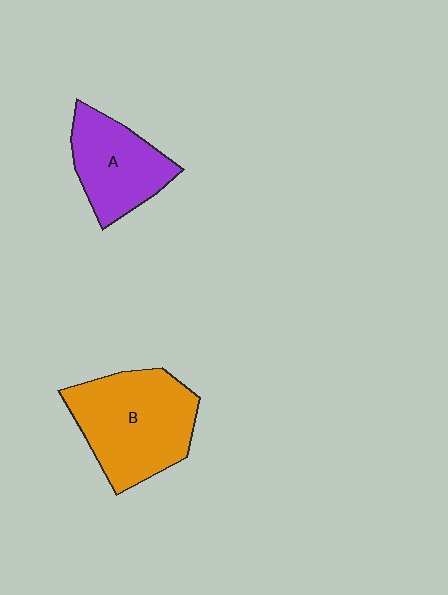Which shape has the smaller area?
Shape A (purple).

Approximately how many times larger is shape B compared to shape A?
Approximately 1.5 times.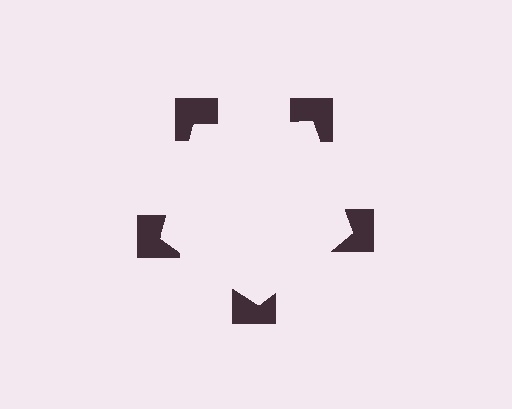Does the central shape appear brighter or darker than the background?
It typically appears slightly brighter than the background, even though no actual brightness change is drawn.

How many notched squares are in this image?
There are 5 — one at each vertex of the illusory pentagon.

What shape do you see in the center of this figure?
An illusory pentagon — its edges are inferred from the aligned wedge cuts in the notched squares, not physically drawn.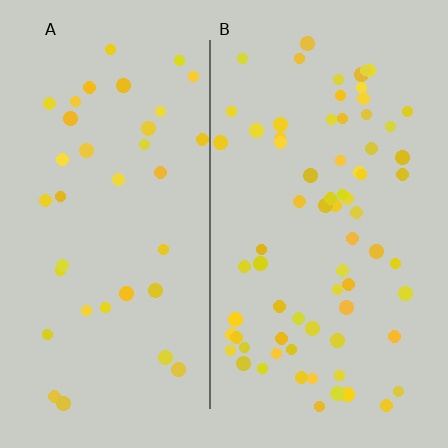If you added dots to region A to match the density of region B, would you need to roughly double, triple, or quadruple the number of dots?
Approximately double.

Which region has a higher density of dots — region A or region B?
B (the right).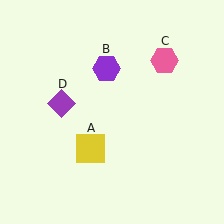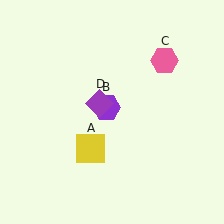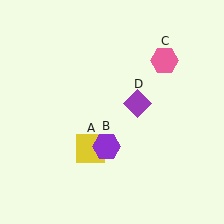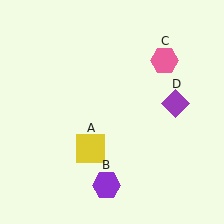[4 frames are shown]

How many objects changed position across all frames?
2 objects changed position: purple hexagon (object B), purple diamond (object D).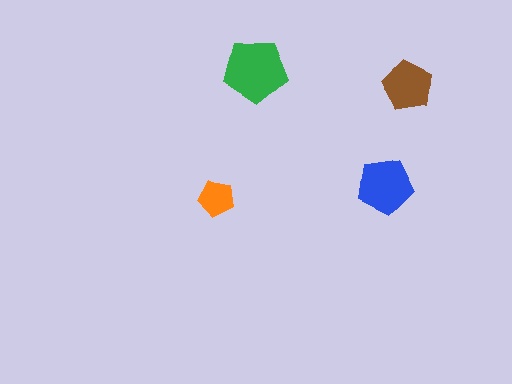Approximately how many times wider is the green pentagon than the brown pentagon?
About 1.5 times wider.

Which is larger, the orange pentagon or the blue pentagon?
The blue one.